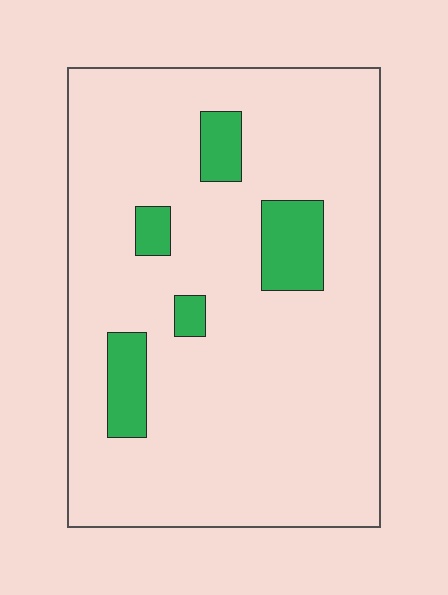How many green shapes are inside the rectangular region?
5.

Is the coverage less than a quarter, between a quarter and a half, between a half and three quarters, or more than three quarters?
Less than a quarter.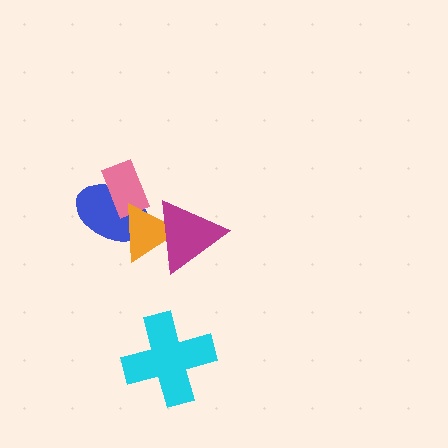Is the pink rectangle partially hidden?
Yes, it is partially covered by another shape.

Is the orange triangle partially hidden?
Yes, it is partially covered by another shape.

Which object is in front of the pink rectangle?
The orange triangle is in front of the pink rectangle.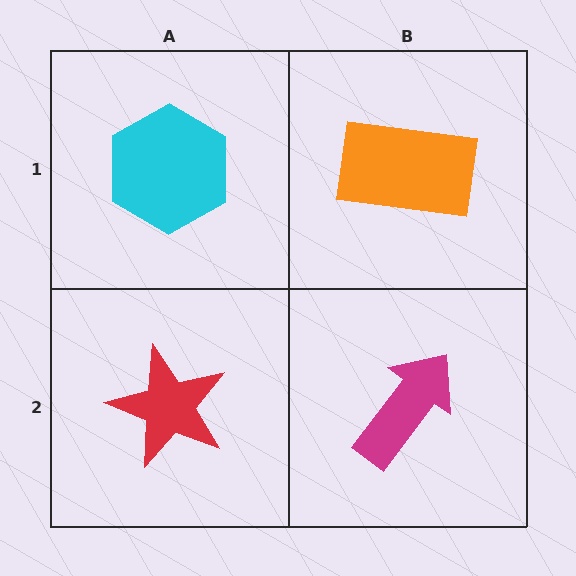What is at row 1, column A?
A cyan hexagon.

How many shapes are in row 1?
2 shapes.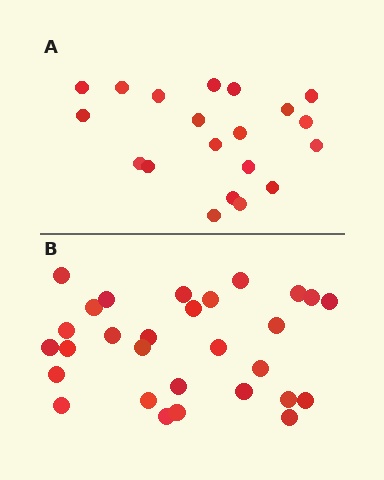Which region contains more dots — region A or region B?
Region B (the bottom region) has more dots.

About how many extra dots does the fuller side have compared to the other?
Region B has roughly 8 or so more dots than region A.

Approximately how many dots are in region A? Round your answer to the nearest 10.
About 20 dots.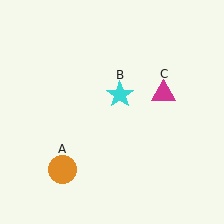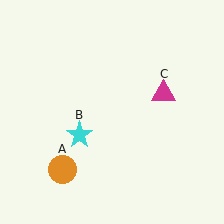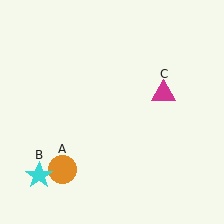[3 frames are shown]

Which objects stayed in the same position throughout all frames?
Orange circle (object A) and magenta triangle (object C) remained stationary.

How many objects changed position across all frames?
1 object changed position: cyan star (object B).